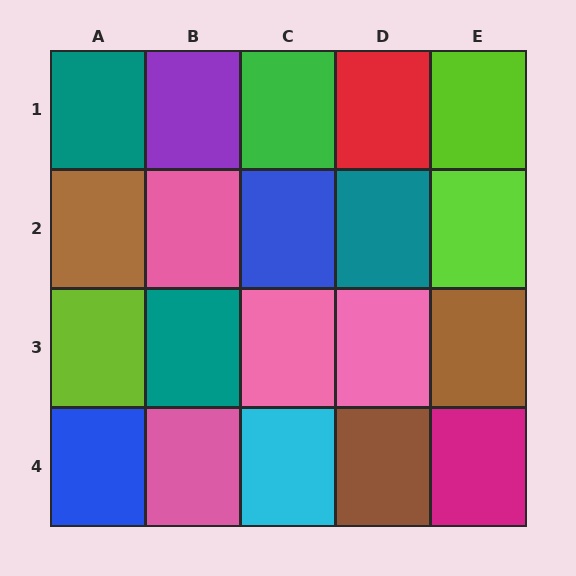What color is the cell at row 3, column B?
Teal.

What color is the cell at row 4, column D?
Brown.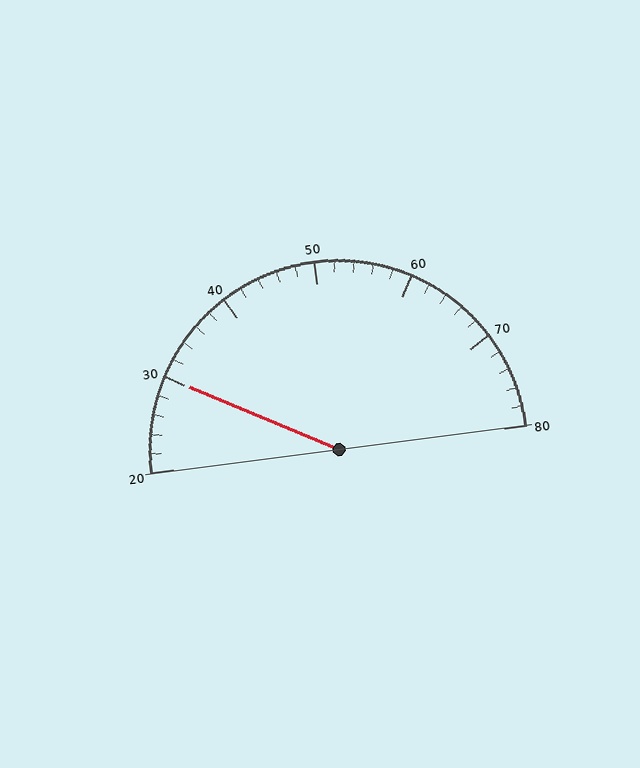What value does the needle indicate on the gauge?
The needle indicates approximately 30.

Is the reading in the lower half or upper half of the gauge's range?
The reading is in the lower half of the range (20 to 80).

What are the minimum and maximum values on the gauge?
The gauge ranges from 20 to 80.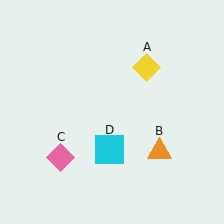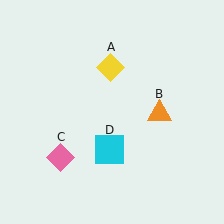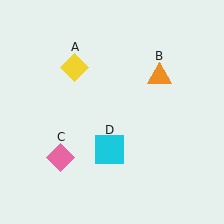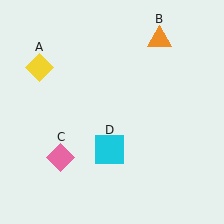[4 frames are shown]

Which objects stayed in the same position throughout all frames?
Pink diamond (object C) and cyan square (object D) remained stationary.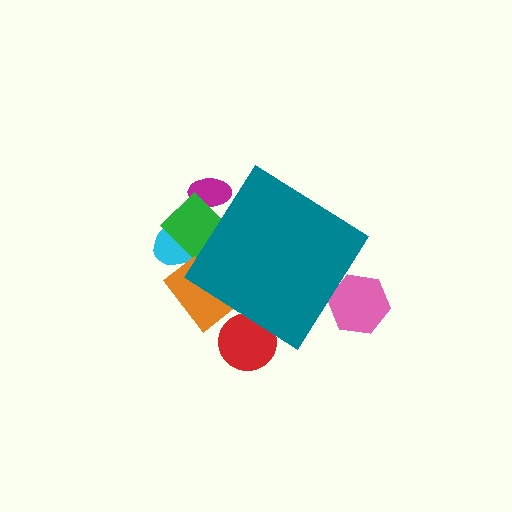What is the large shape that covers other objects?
A teal diamond.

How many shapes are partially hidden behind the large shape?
6 shapes are partially hidden.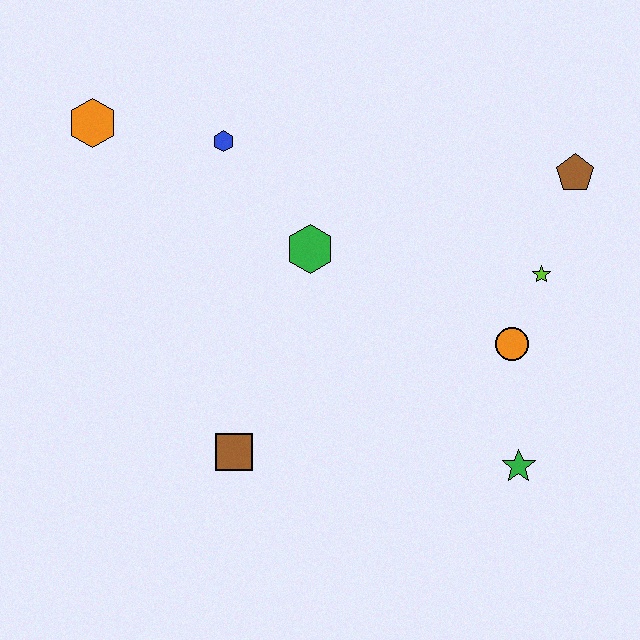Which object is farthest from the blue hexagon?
The green star is farthest from the blue hexagon.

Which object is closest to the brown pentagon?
The lime star is closest to the brown pentagon.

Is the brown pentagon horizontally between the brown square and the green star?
No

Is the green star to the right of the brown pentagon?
No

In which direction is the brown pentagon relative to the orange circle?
The brown pentagon is above the orange circle.